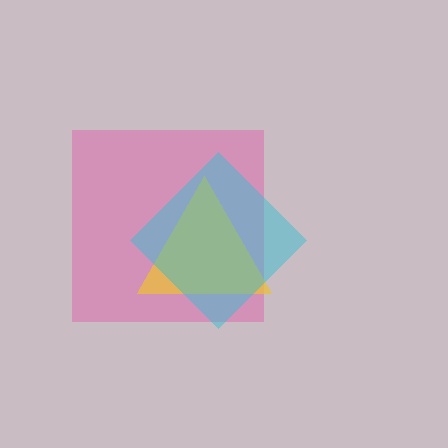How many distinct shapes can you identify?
There are 3 distinct shapes: a pink square, a yellow triangle, a cyan diamond.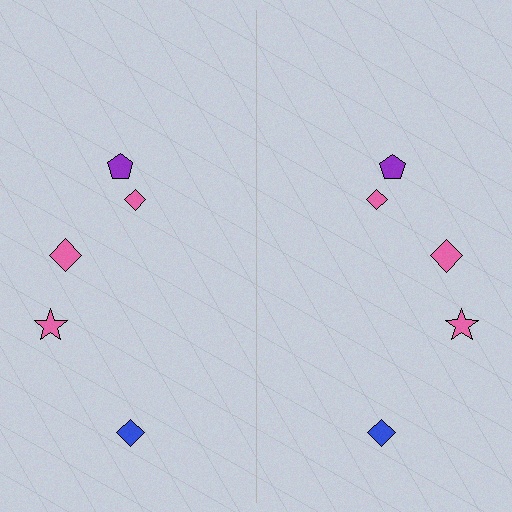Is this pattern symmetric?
Yes, this pattern has bilateral (reflection) symmetry.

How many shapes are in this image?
There are 10 shapes in this image.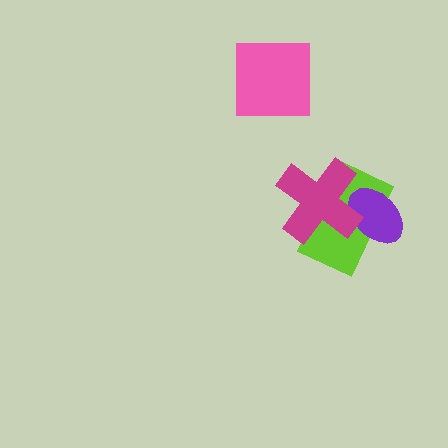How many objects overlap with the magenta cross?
2 objects overlap with the magenta cross.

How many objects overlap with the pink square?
0 objects overlap with the pink square.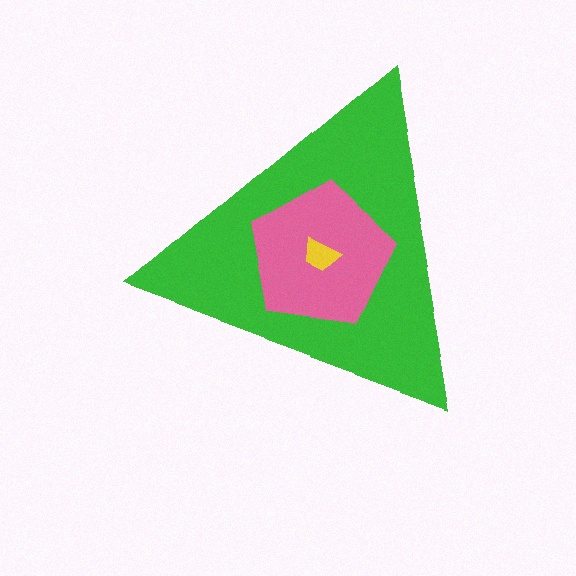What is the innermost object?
The yellow trapezoid.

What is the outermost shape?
The green triangle.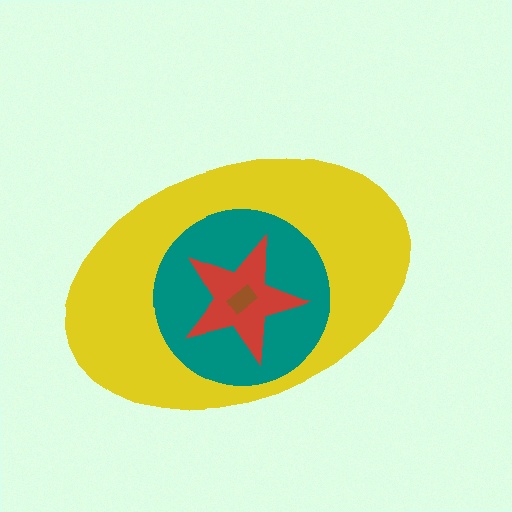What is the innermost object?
The brown rectangle.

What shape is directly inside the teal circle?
The red star.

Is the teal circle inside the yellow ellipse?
Yes.